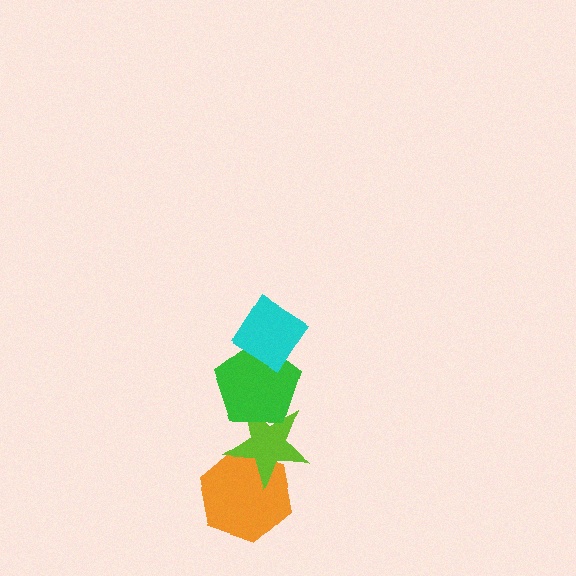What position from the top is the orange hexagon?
The orange hexagon is 4th from the top.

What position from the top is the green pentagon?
The green pentagon is 2nd from the top.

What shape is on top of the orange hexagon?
The lime star is on top of the orange hexagon.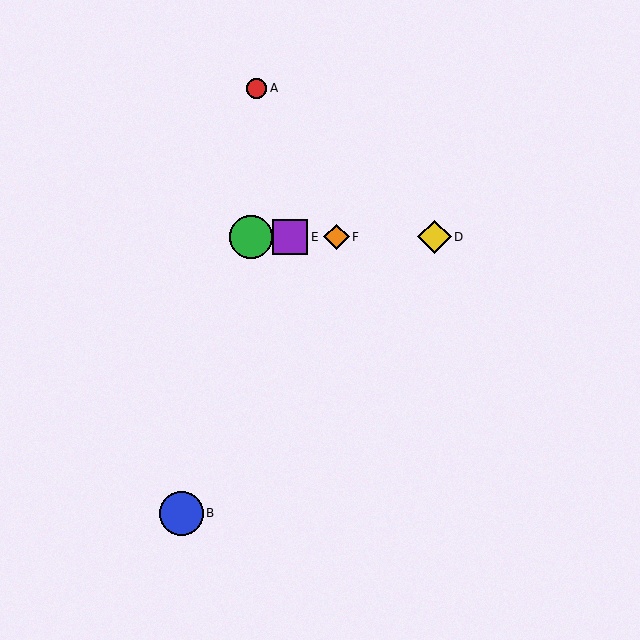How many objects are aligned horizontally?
4 objects (C, D, E, F) are aligned horizontally.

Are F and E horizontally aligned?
Yes, both are at y≈237.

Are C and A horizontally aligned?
No, C is at y≈237 and A is at y≈88.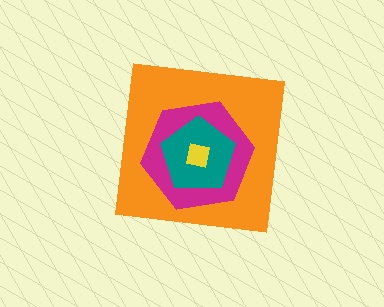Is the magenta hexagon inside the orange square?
Yes.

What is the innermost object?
The yellow square.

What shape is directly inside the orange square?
The magenta hexagon.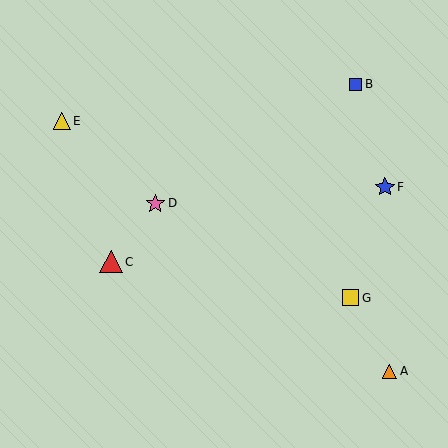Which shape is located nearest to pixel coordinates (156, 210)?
The pink star (labeled D) at (155, 203) is nearest to that location.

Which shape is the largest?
The red triangle (labeled C) is the largest.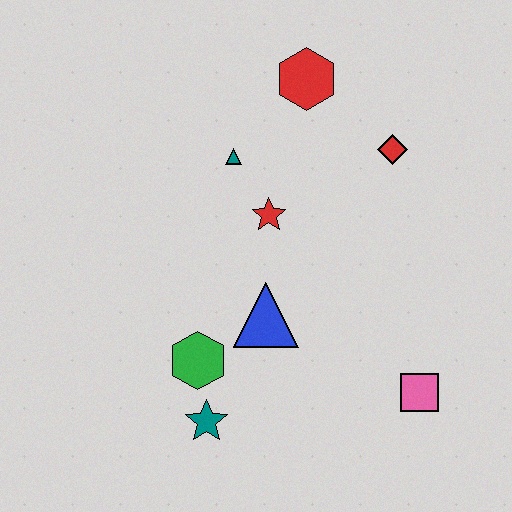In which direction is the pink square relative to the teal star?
The pink square is to the right of the teal star.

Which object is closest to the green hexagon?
The teal star is closest to the green hexagon.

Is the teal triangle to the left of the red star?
Yes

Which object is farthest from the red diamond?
The teal star is farthest from the red diamond.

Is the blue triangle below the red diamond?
Yes